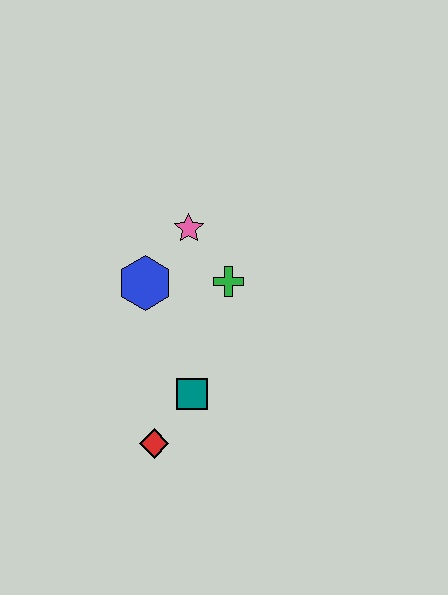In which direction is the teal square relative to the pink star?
The teal square is below the pink star.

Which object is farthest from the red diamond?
The pink star is farthest from the red diamond.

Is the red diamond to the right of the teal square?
No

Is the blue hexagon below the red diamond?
No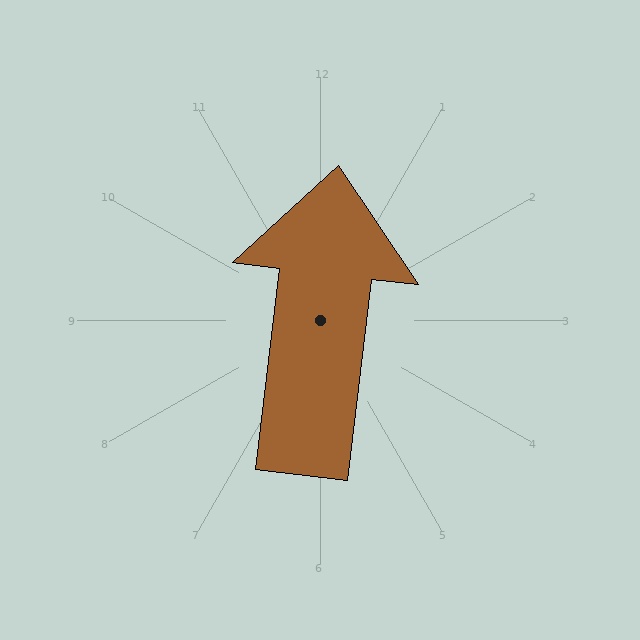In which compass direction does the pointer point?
North.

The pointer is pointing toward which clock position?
Roughly 12 o'clock.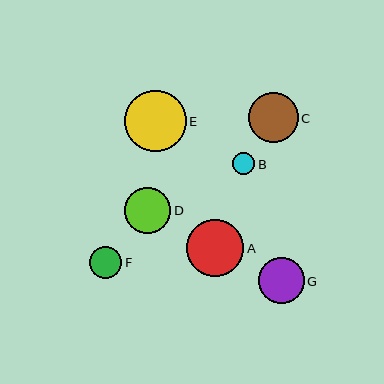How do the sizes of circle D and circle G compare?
Circle D and circle G are approximately the same size.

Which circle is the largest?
Circle E is the largest with a size of approximately 61 pixels.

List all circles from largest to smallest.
From largest to smallest: E, A, C, D, G, F, B.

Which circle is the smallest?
Circle B is the smallest with a size of approximately 22 pixels.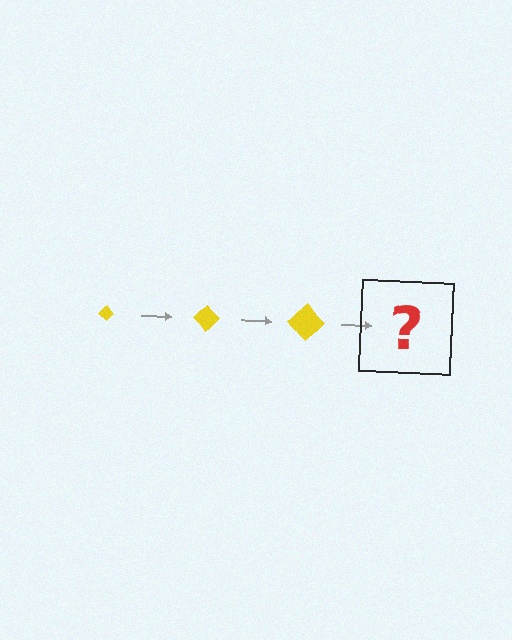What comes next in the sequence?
The next element should be a yellow diamond, larger than the previous one.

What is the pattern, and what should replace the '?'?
The pattern is that the diamond gets progressively larger each step. The '?' should be a yellow diamond, larger than the previous one.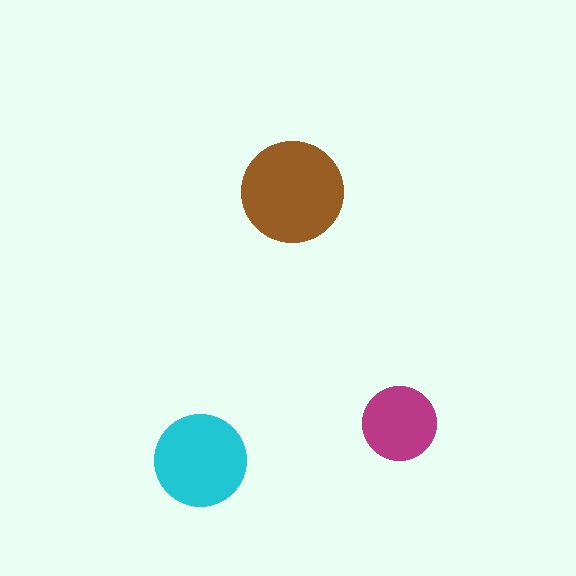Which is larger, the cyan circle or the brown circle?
The brown one.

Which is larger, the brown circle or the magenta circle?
The brown one.